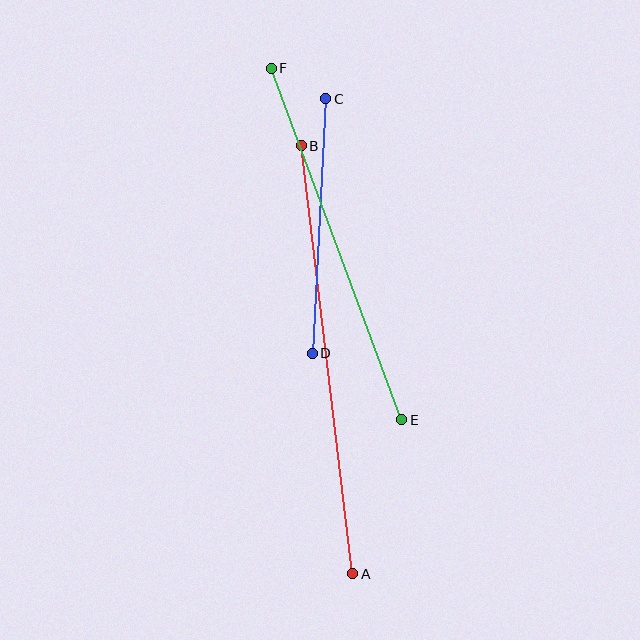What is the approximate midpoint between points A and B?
The midpoint is at approximately (327, 360) pixels.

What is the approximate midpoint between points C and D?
The midpoint is at approximately (319, 226) pixels.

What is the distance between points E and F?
The distance is approximately 375 pixels.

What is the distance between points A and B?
The distance is approximately 431 pixels.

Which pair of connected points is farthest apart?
Points A and B are farthest apart.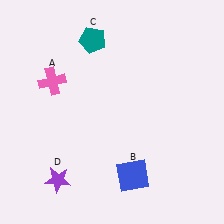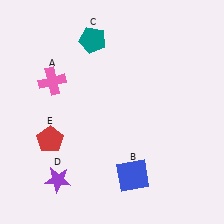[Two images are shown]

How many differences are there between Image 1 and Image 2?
There is 1 difference between the two images.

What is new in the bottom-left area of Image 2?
A red pentagon (E) was added in the bottom-left area of Image 2.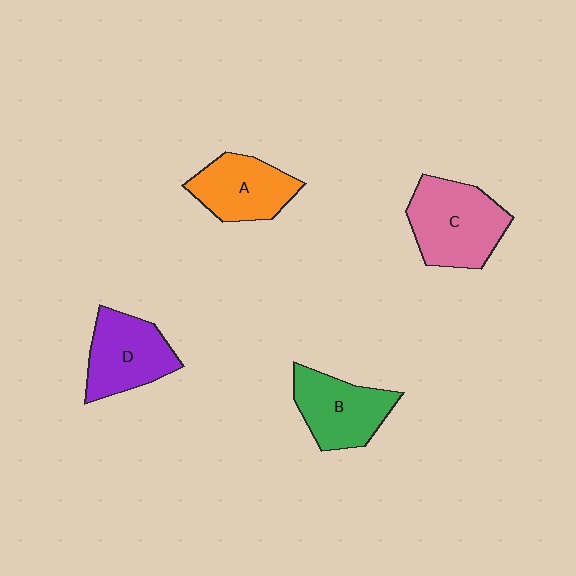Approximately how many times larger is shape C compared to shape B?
Approximately 1.2 times.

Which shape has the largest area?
Shape C (pink).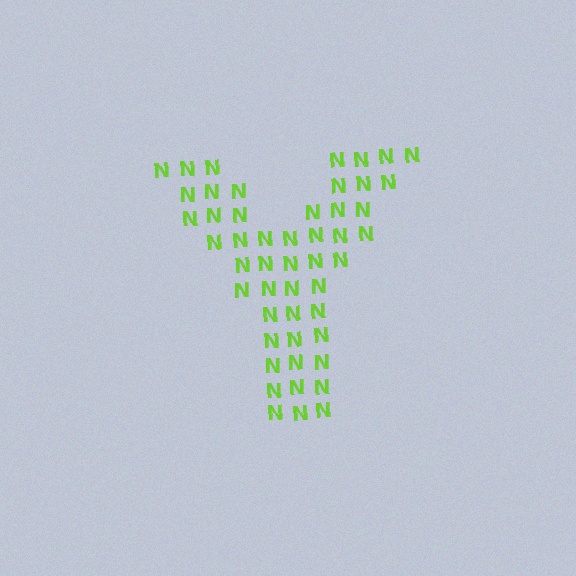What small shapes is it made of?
It is made of small letter N's.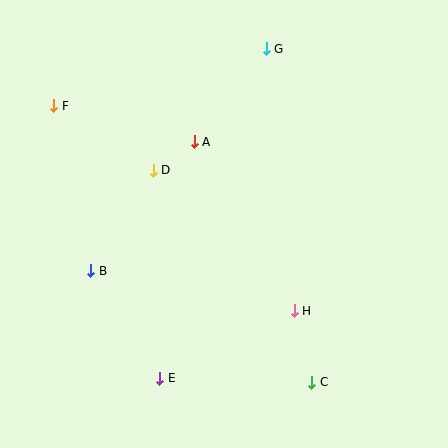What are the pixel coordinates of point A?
Point A is at (194, 142).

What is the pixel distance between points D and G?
The distance between D and G is 166 pixels.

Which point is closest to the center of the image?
Point A at (194, 142) is closest to the center.